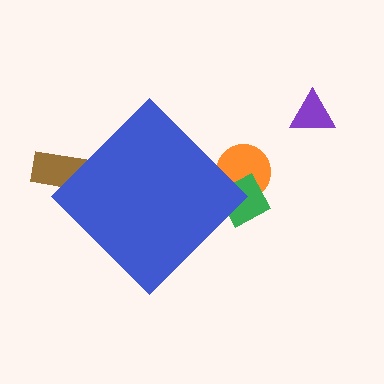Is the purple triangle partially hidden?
No, the purple triangle is fully visible.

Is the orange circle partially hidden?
Yes, the orange circle is partially hidden behind the blue diamond.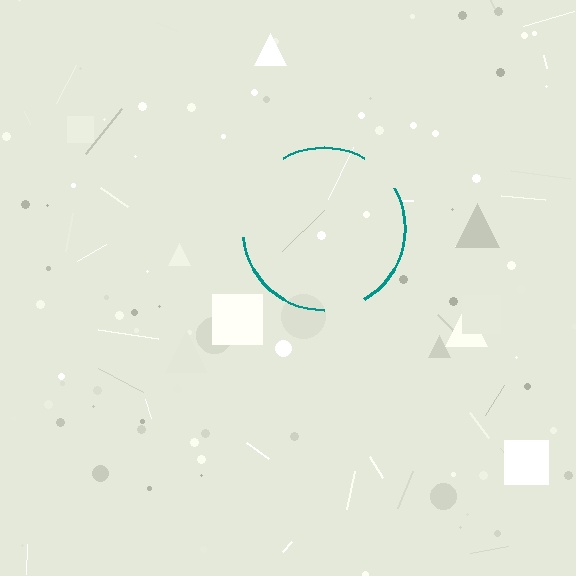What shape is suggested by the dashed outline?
The dashed outline suggests a circle.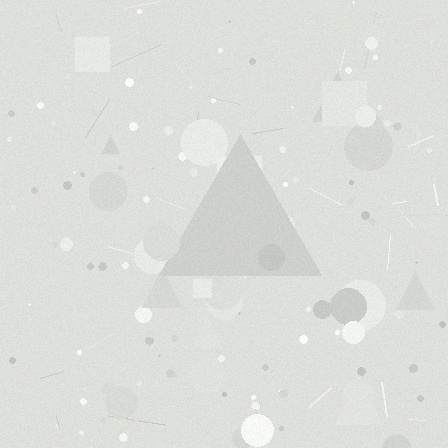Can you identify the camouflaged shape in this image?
The camouflaged shape is a triangle.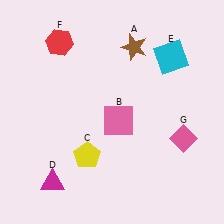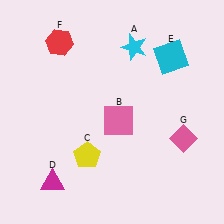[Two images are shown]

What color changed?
The star (A) changed from brown in Image 1 to cyan in Image 2.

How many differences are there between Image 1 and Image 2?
There is 1 difference between the two images.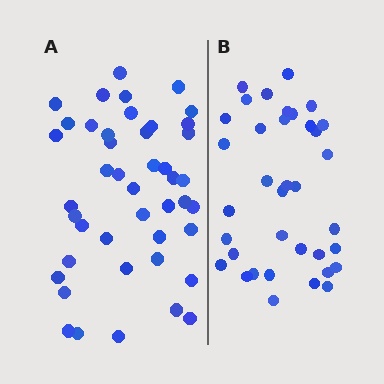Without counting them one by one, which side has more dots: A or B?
Region A (the left region) has more dots.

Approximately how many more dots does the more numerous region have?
Region A has roughly 8 or so more dots than region B.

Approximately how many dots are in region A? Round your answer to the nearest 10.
About 40 dots. (The exact count is 44, which rounds to 40.)